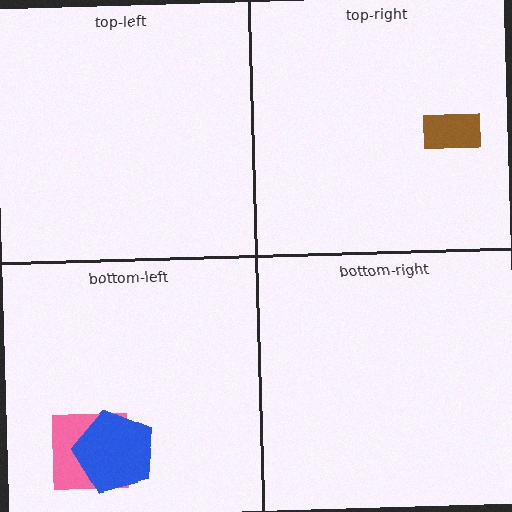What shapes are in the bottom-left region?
The pink square, the blue pentagon.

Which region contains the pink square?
The bottom-left region.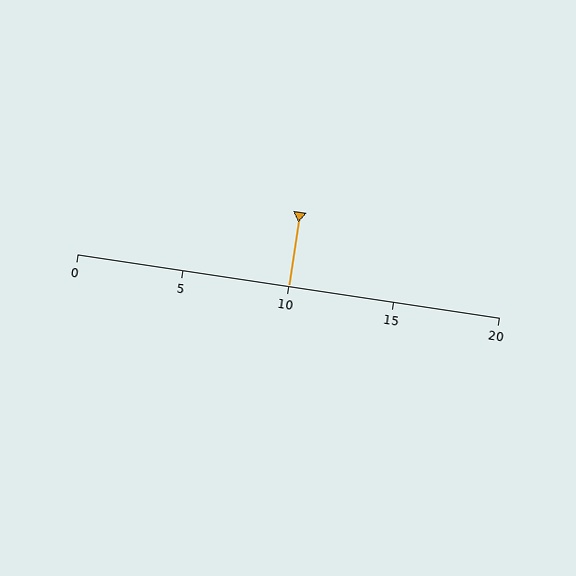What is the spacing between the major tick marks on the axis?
The major ticks are spaced 5 apart.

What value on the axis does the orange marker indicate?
The marker indicates approximately 10.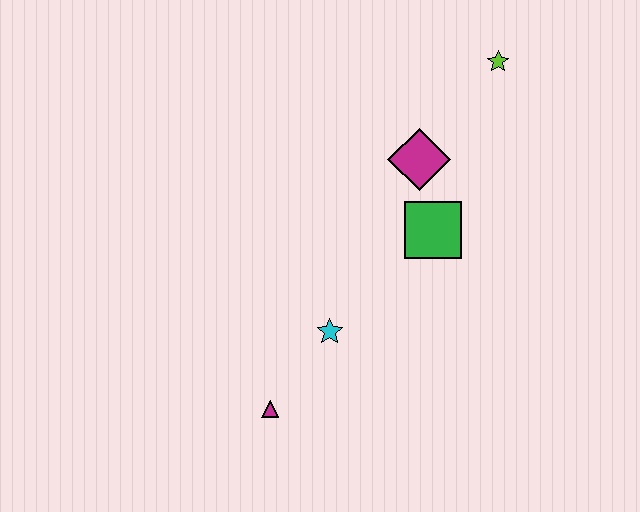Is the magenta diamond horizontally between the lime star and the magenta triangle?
Yes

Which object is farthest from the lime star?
The magenta triangle is farthest from the lime star.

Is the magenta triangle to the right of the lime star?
No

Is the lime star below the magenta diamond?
No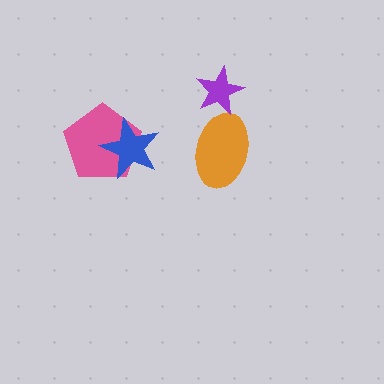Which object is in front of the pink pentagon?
The blue star is in front of the pink pentagon.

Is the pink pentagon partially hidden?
Yes, it is partially covered by another shape.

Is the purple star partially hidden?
No, no other shape covers it.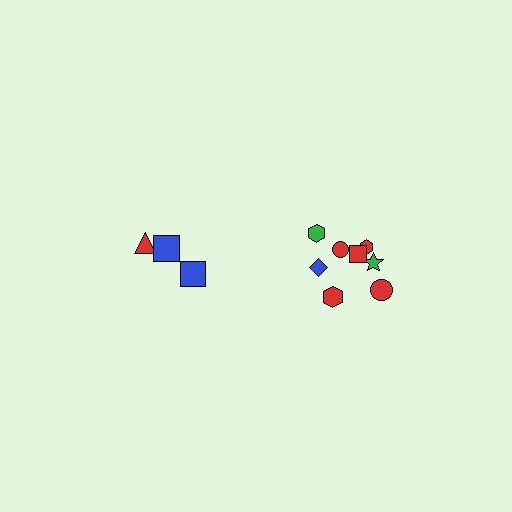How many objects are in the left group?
There are 3 objects.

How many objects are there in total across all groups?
There are 11 objects.